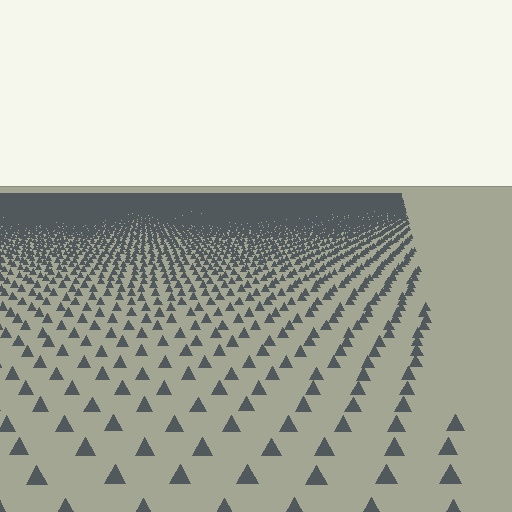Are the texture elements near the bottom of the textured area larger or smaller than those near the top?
Larger. Near the bottom, elements are closer to the viewer and appear at a bigger on-screen size.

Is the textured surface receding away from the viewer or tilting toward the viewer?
The surface is receding away from the viewer. Texture elements get smaller and denser toward the top.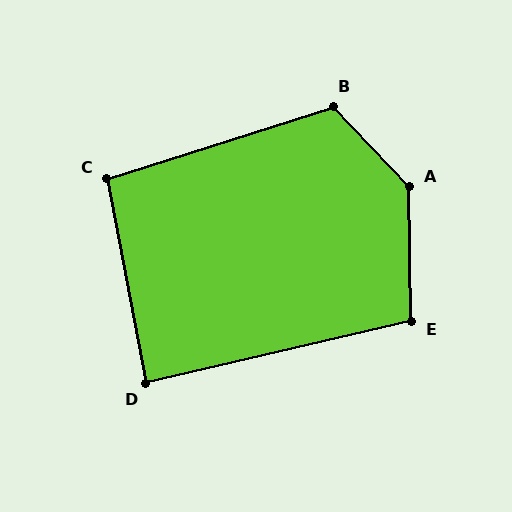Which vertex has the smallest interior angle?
D, at approximately 88 degrees.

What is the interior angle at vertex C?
Approximately 97 degrees (obtuse).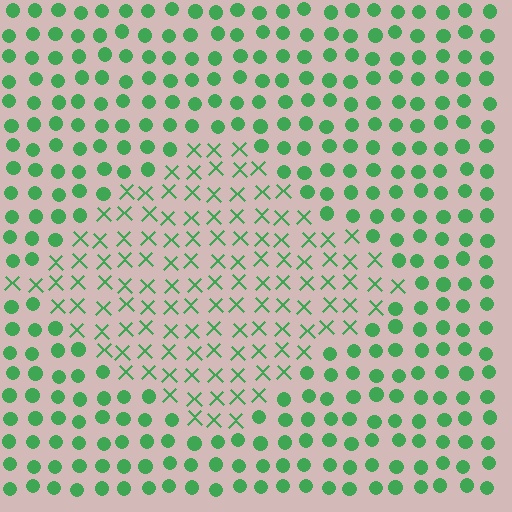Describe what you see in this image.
The image is filled with small green elements arranged in a uniform grid. A diamond-shaped region contains X marks, while the surrounding area contains circles. The boundary is defined purely by the change in element shape.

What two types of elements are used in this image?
The image uses X marks inside the diamond region and circles outside it.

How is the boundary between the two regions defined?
The boundary is defined by a change in element shape: X marks inside vs. circles outside. All elements share the same color and spacing.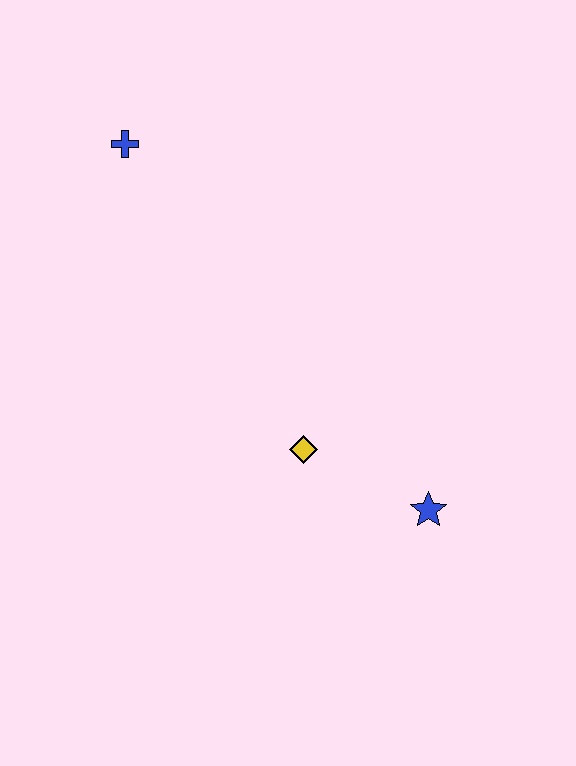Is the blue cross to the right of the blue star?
No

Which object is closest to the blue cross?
The yellow diamond is closest to the blue cross.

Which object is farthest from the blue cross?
The blue star is farthest from the blue cross.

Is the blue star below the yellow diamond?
Yes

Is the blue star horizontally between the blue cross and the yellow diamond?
No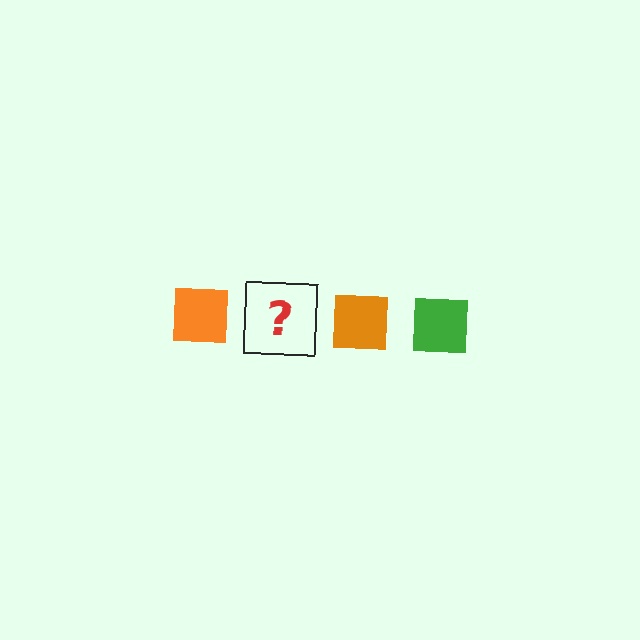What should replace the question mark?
The question mark should be replaced with a green square.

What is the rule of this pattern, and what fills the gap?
The rule is that the pattern cycles through orange, green squares. The gap should be filled with a green square.